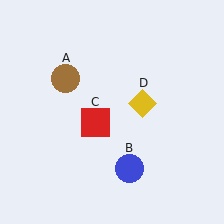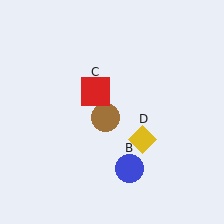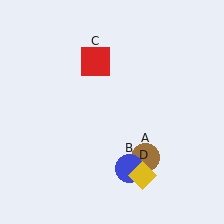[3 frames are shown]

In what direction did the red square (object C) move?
The red square (object C) moved up.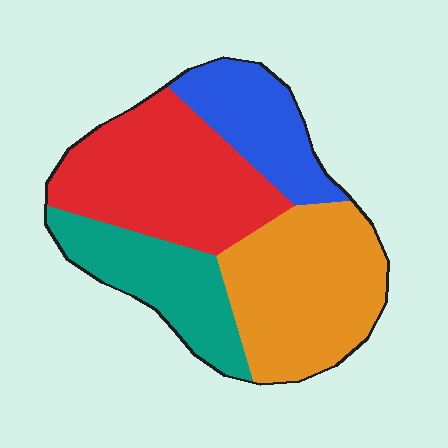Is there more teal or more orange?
Orange.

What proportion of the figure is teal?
Teal covers 19% of the figure.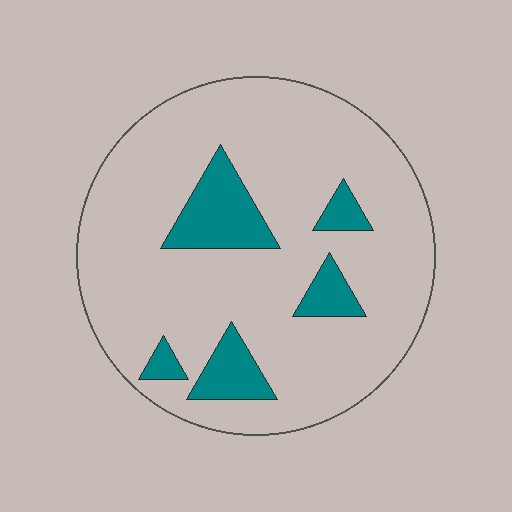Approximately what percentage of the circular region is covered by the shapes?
Approximately 15%.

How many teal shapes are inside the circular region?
5.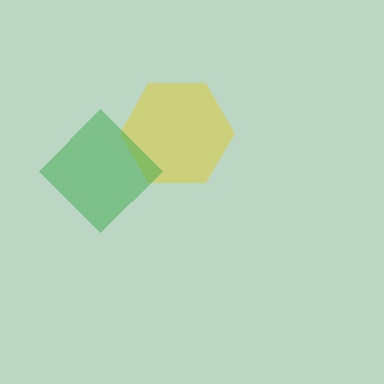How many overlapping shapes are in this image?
There are 2 overlapping shapes in the image.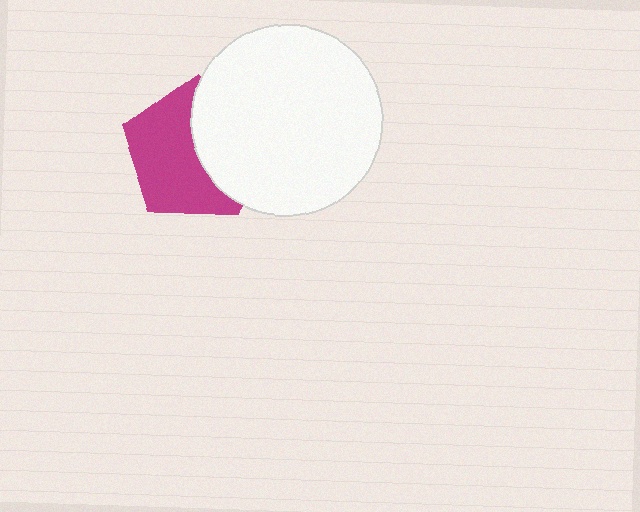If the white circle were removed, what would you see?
You would see the complete magenta pentagon.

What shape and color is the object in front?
The object in front is a white circle.